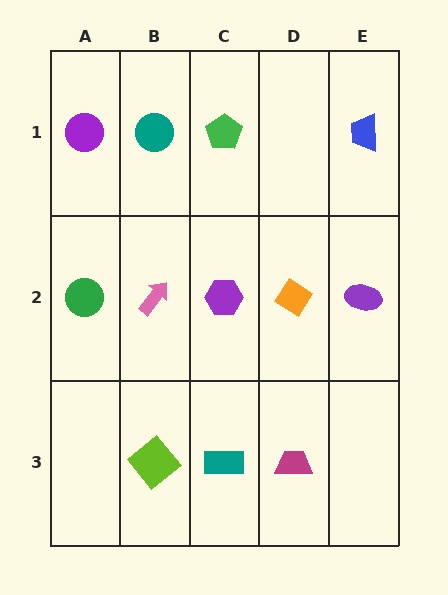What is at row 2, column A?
A green circle.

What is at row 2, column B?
A pink arrow.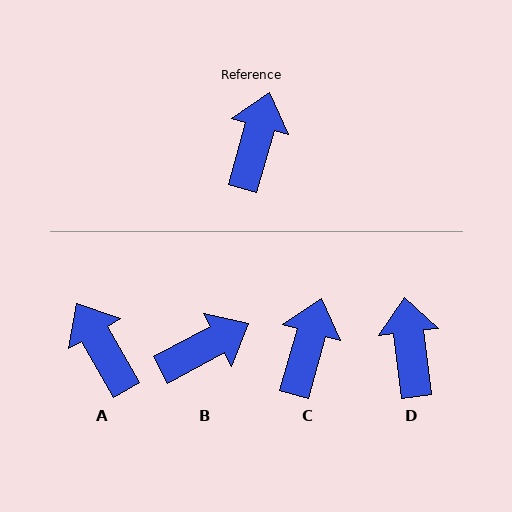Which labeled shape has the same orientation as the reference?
C.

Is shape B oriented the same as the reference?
No, it is off by about 46 degrees.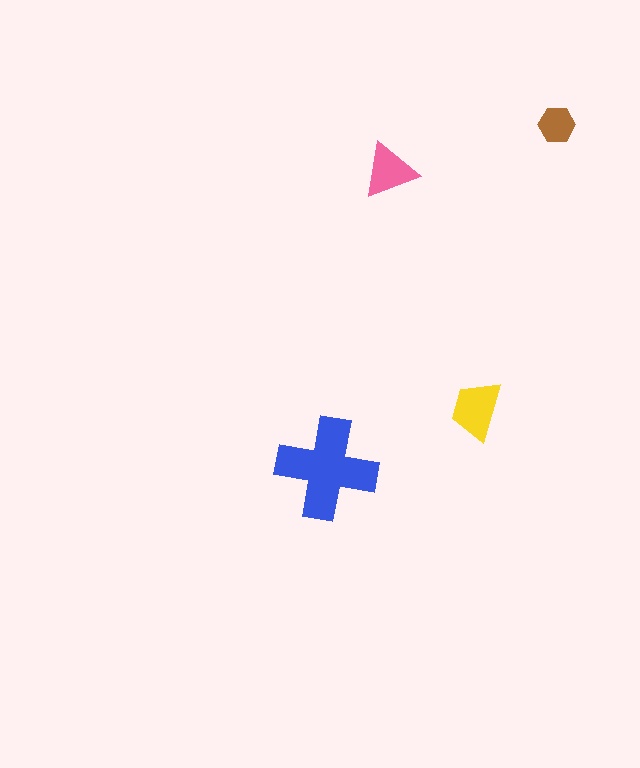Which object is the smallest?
The brown hexagon.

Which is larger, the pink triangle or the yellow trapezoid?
The yellow trapezoid.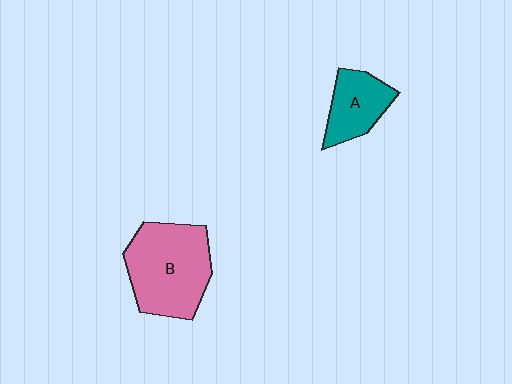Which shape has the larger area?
Shape B (pink).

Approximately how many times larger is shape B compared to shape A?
Approximately 1.9 times.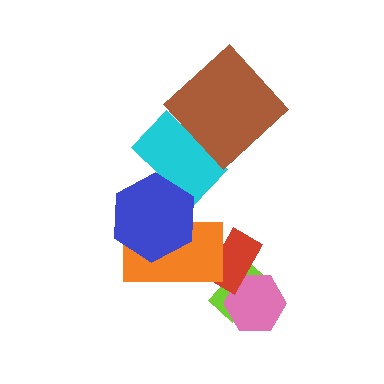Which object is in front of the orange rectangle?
The blue hexagon is in front of the orange rectangle.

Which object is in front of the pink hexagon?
The red rectangle is in front of the pink hexagon.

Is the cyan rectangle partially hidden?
Yes, it is partially covered by another shape.